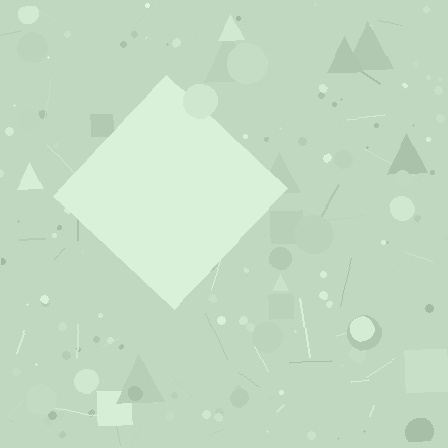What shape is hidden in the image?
A diamond is hidden in the image.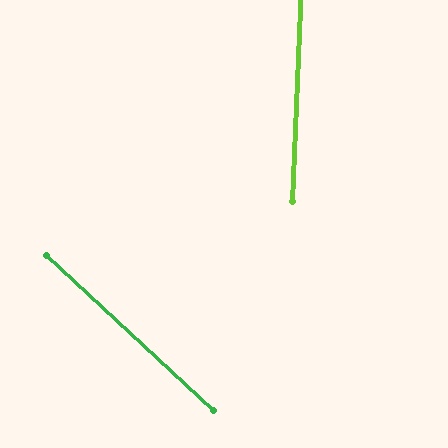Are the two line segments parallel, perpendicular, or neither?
Neither parallel nor perpendicular — they differ by about 50°.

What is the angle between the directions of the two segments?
Approximately 50 degrees.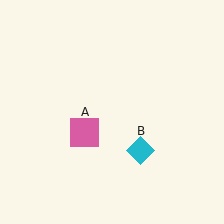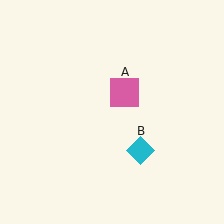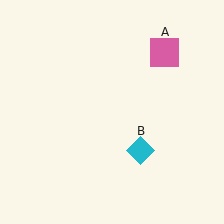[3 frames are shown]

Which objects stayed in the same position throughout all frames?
Cyan diamond (object B) remained stationary.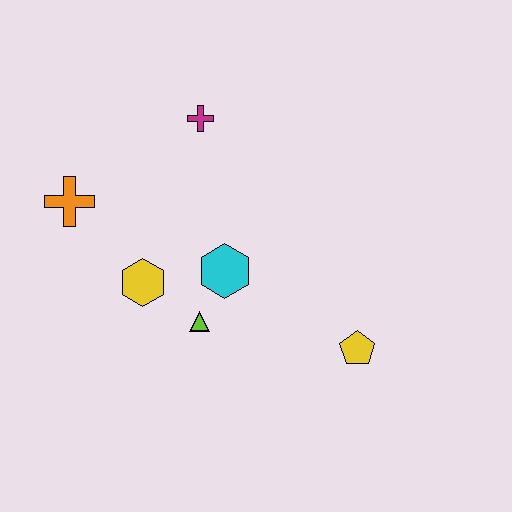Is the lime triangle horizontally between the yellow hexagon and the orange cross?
No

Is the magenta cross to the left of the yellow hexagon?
No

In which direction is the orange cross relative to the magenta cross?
The orange cross is to the left of the magenta cross.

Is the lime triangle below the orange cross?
Yes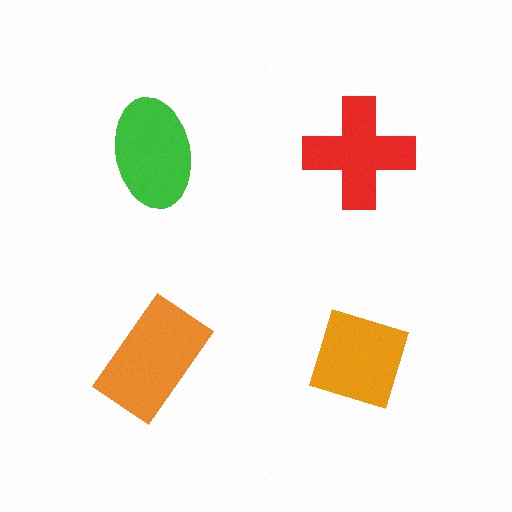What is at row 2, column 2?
An orange diamond.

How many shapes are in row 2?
2 shapes.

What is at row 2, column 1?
An orange rectangle.